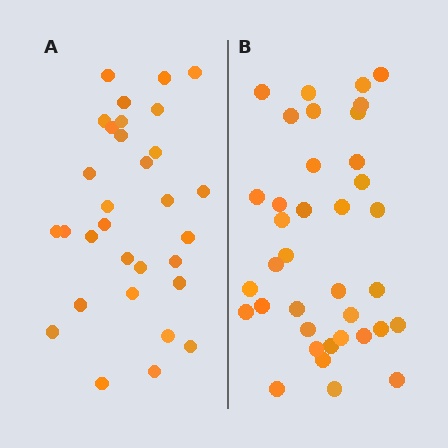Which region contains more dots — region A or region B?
Region B (the right region) has more dots.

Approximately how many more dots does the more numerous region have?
Region B has about 6 more dots than region A.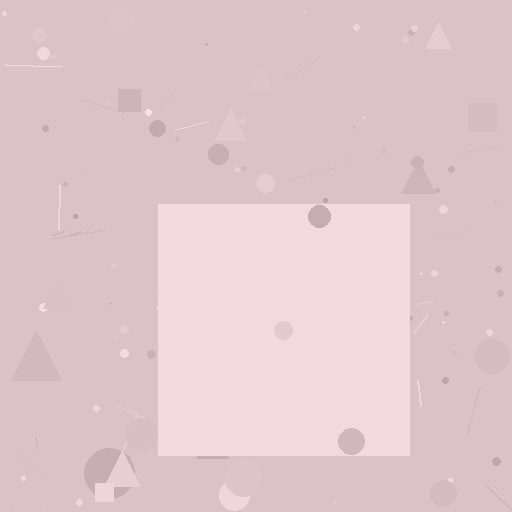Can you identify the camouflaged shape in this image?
The camouflaged shape is a square.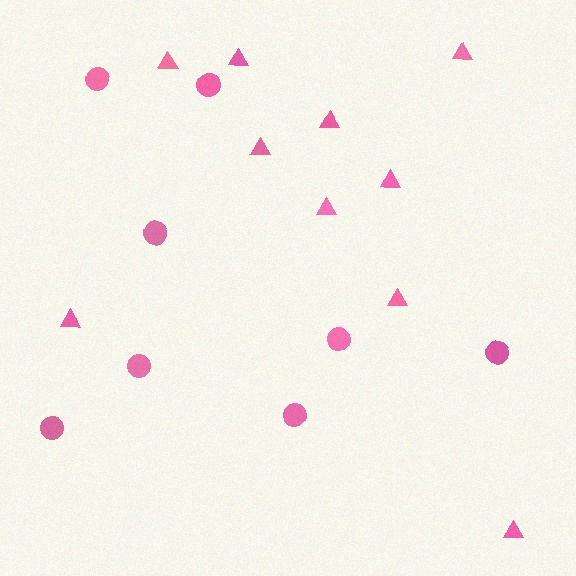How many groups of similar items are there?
There are 2 groups: one group of circles (8) and one group of triangles (10).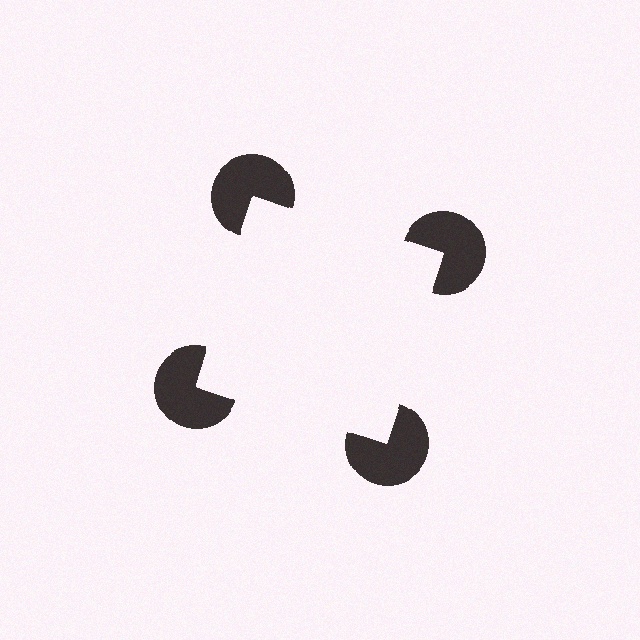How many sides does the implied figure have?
4 sides.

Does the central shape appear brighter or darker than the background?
It typically appears slightly brighter than the background, even though no actual brightness change is drawn.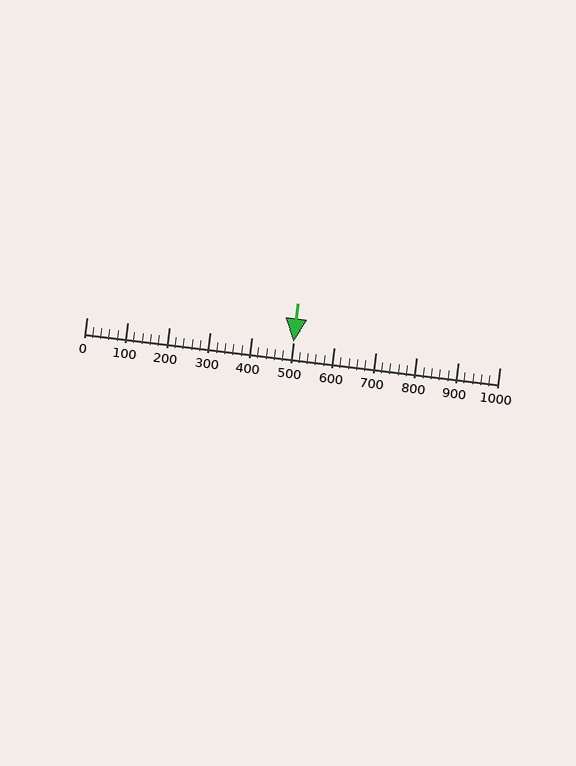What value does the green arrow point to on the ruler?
The green arrow points to approximately 500.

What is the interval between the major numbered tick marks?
The major tick marks are spaced 100 units apart.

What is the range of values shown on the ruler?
The ruler shows values from 0 to 1000.